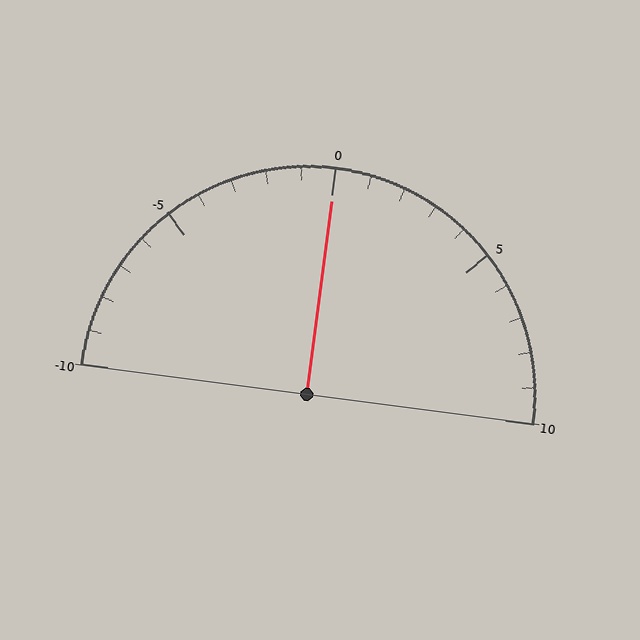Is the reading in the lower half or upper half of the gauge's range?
The reading is in the upper half of the range (-10 to 10).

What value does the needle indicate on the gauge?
The needle indicates approximately 0.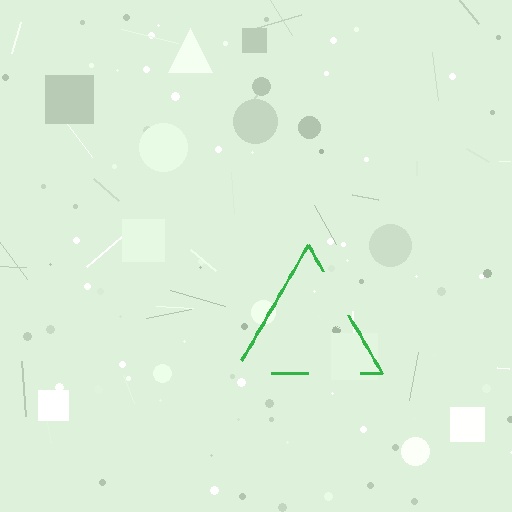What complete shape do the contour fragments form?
The contour fragments form a triangle.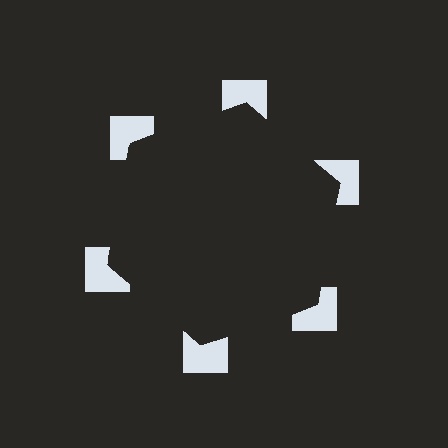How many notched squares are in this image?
There are 6 — one at each vertex of the illusory hexagon.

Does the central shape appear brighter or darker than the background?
It typically appears slightly darker than the background, even though no actual brightness change is drawn.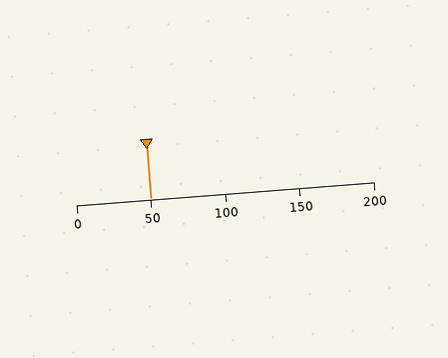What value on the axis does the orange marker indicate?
The marker indicates approximately 50.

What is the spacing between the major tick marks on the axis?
The major ticks are spaced 50 apart.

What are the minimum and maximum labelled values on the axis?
The axis runs from 0 to 200.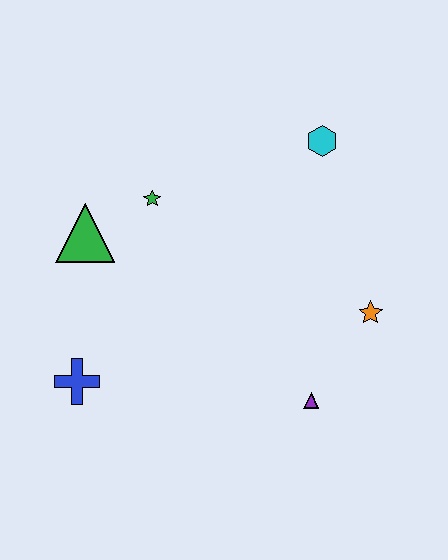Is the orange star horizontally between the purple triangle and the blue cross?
No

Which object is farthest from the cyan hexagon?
The blue cross is farthest from the cyan hexagon.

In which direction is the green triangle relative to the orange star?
The green triangle is to the left of the orange star.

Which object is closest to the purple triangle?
The orange star is closest to the purple triangle.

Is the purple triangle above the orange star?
No